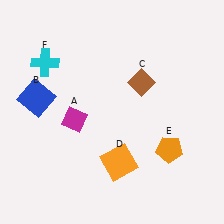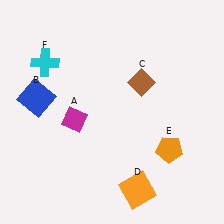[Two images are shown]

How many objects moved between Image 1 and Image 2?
1 object moved between the two images.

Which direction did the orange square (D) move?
The orange square (D) moved down.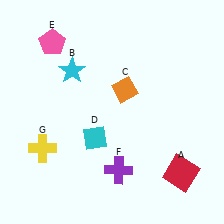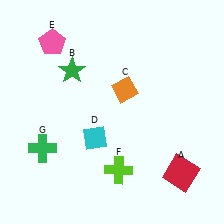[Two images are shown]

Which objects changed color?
B changed from cyan to green. F changed from purple to lime. G changed from yellow to green.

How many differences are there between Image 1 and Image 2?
There are 3 differences between the two images.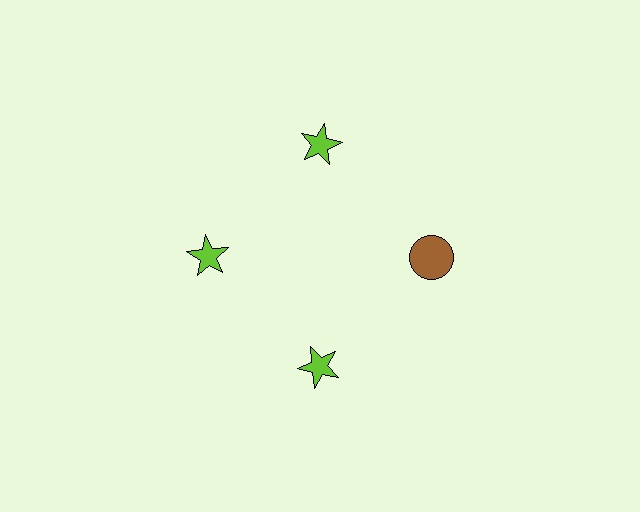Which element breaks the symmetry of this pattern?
The brown circle at roughly the 3 o'clock position breaks the symmetry. All other shapes are lime stars.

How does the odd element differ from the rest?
It differs in both color (brown instead of lime) and shape (circle instead of star).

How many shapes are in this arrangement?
There are 4 shapes arranged in a ring pattern.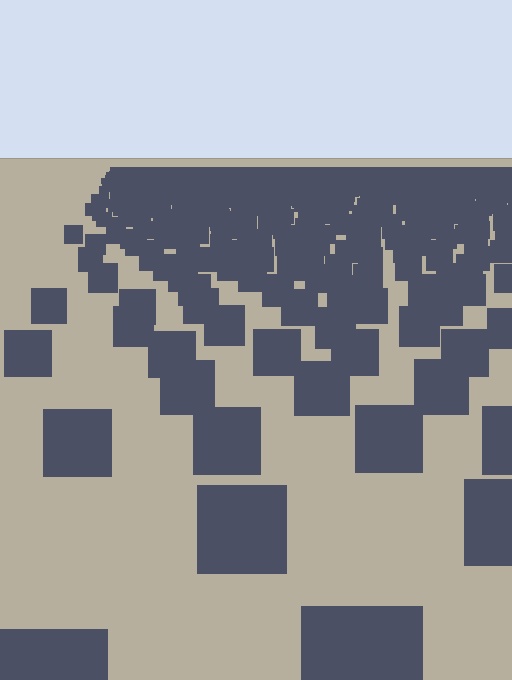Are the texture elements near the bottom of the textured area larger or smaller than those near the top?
Larger. Near the bottom, elements are closer to the viewer and appear at a bigger on-screen size.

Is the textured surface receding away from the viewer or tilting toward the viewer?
The surface is receding away from the viewer. Texture elements get smaller and denser toward the top.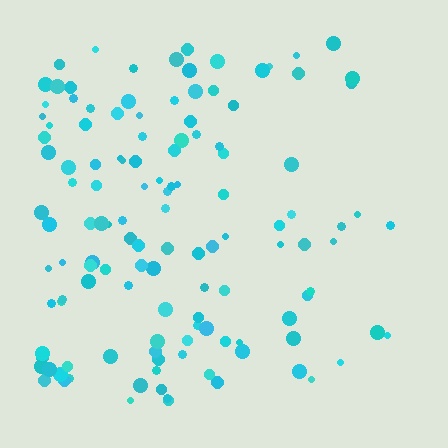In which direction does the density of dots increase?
From right to left, with the left side densest.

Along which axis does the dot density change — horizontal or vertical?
Horizontal.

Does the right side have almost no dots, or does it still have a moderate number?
Still a moderate number, just noticeably fewer than the left.